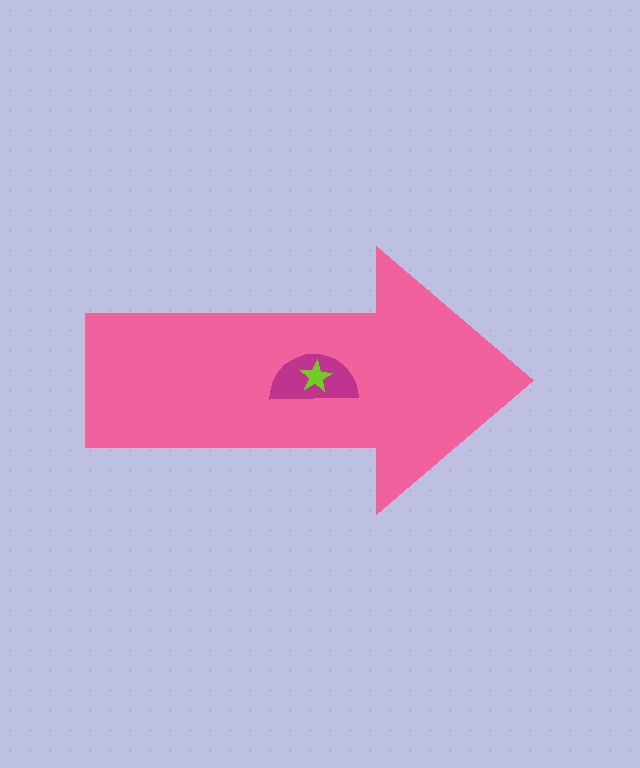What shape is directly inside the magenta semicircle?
The lime star.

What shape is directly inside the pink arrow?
The magenta semicircle.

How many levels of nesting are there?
3.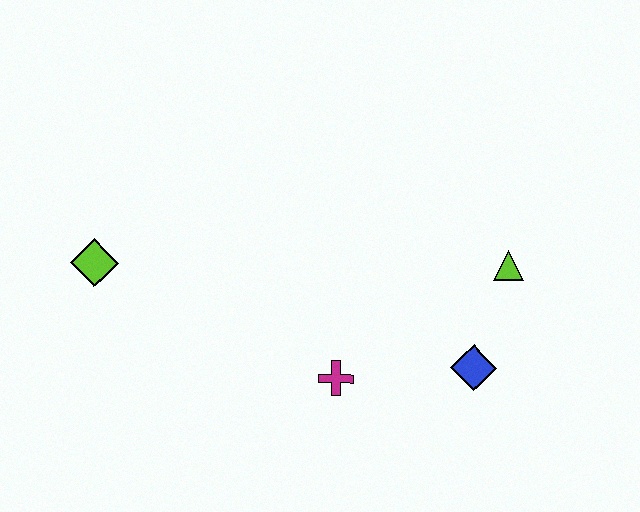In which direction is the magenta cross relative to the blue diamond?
The magenta cross is to the left of the blue diamond.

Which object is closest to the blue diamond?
The lime triangle is closest to the blue diamond.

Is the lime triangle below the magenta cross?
No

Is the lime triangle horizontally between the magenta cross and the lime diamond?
No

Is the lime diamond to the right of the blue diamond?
No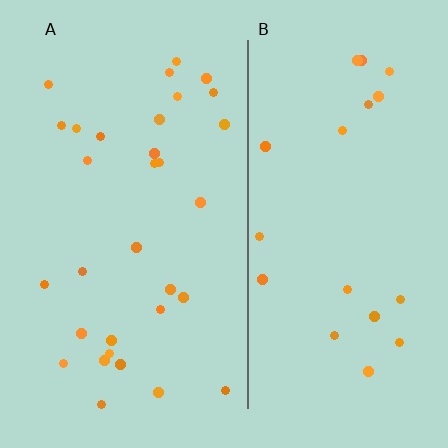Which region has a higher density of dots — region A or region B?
A (the left).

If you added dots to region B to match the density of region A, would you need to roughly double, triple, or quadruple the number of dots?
Approximately double.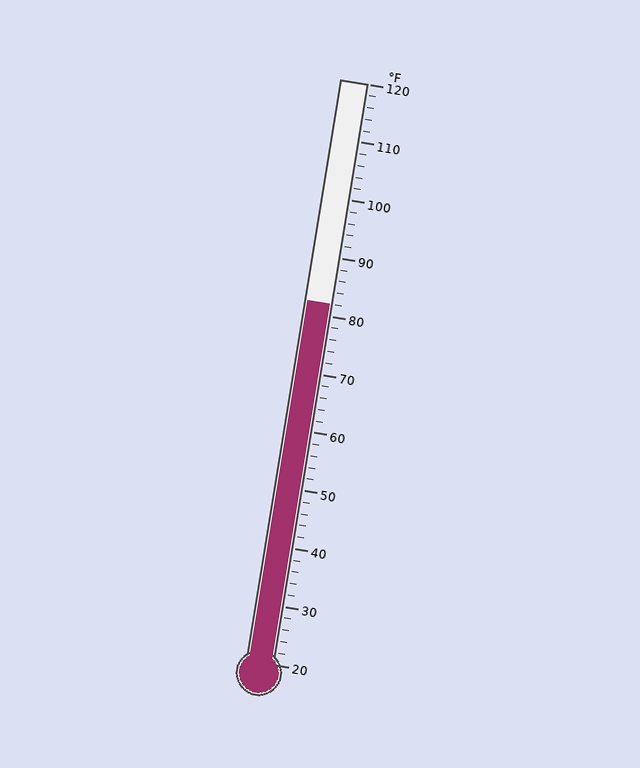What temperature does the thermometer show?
The thermometer shows approximately 82°F.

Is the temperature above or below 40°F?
The temperature is above 40°F.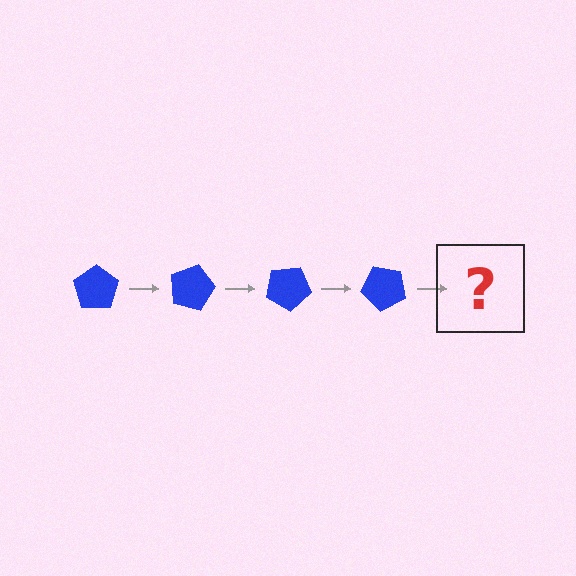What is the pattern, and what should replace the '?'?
The pattern is that the pentagon rotates 15 degrees each step. The '?' should be a blue pentagon rotated 60 degrees.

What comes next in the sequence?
The next element should be a blue pentagon rotated 60 degrees.